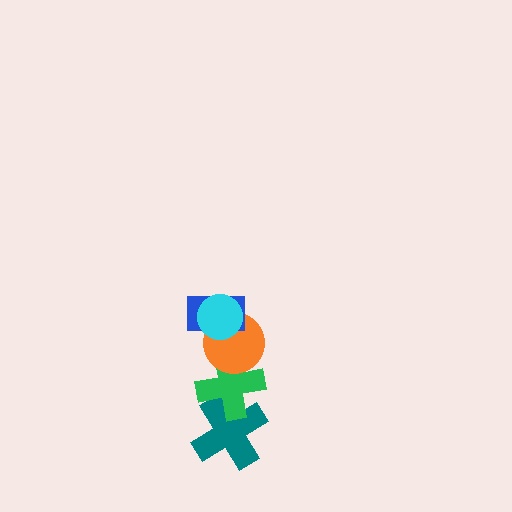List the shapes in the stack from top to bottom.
From top to bottom: the cyan circle, the blue rectangle, the orange circle, the green cross, the teal cross.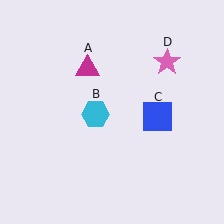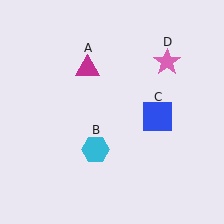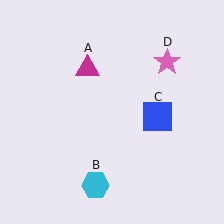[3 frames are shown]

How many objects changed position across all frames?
1 object changed position: cyan hexagon (object B).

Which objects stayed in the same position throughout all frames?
Magenta triangle (object A) and blue square (object C) and pink star (object D) remained stationary.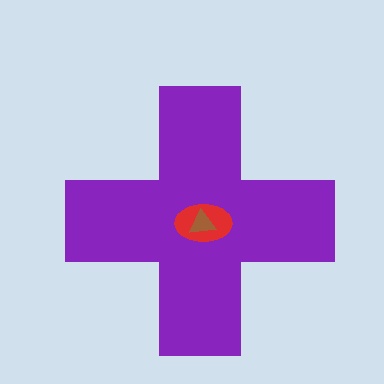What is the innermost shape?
The brown triangle.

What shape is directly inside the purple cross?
The red ellipse.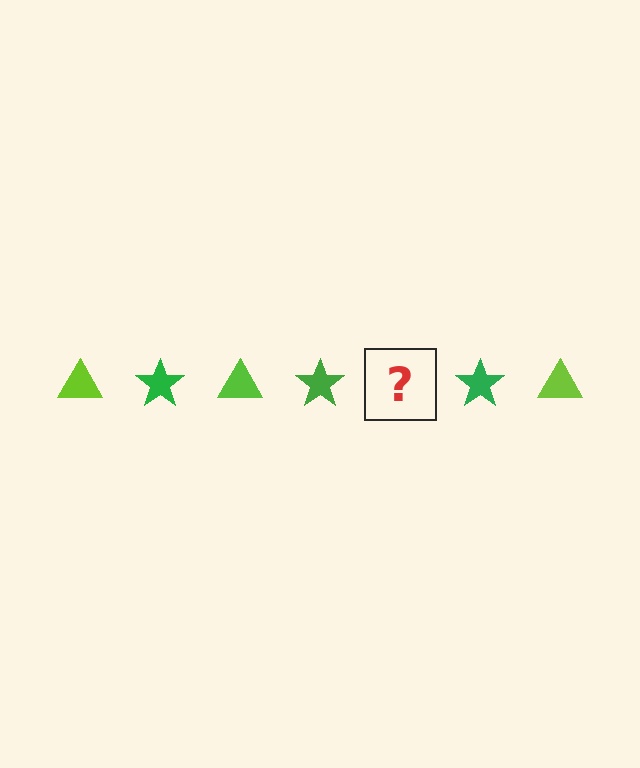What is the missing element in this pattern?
The missing element is a lime triangle.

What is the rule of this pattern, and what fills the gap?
The rule is that the pattern alternates between lime triangle and green star. The gap should be filled with a lime triangle.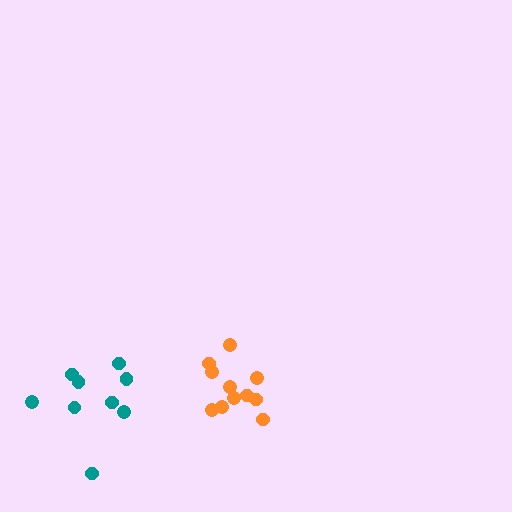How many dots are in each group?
Group 1: 9 dots, Group 2: 11 dots (20 total).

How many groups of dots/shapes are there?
There are 2 groups.